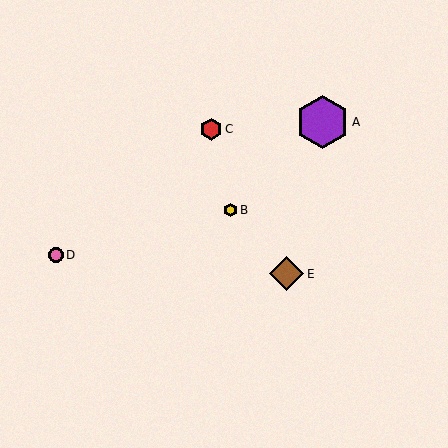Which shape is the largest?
The purple hexagon (labeled A) is the largest.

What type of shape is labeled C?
Shape C is a red hexagon.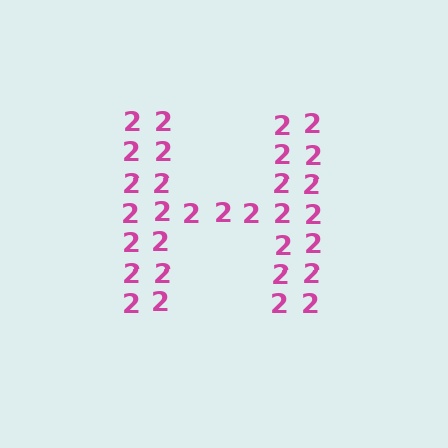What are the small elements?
The small elements are digit 2's.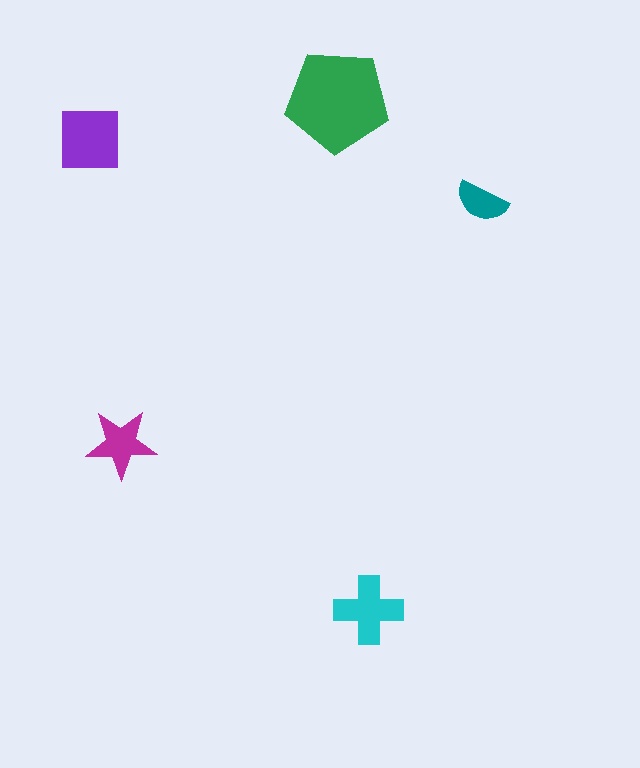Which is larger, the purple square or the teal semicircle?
The purple square.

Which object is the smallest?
The teal semicircle.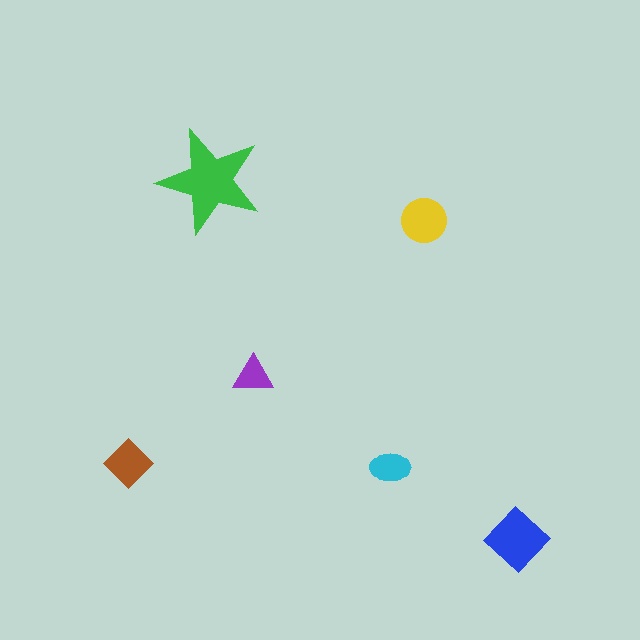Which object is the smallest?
The purple triangle.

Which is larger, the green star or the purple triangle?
The green star.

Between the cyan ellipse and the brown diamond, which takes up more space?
The brown diamond.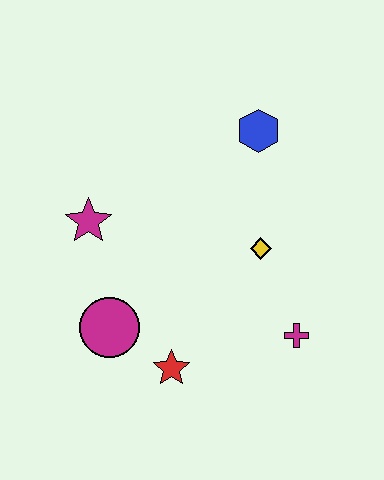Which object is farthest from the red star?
The blue hexagon is farthest from the red star.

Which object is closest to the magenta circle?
The red star is closest to the magenta circle.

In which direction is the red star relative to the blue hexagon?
The red star is below the blue hexagon.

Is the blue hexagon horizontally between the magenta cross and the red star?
Yes